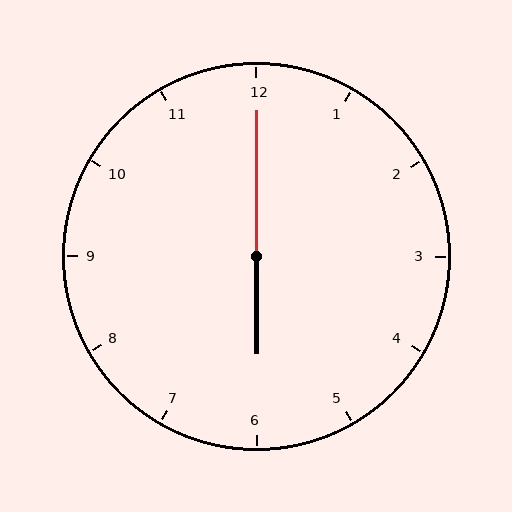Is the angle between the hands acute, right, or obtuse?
It is obtuse.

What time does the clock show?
6:00.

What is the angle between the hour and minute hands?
Approximately 180 degrees.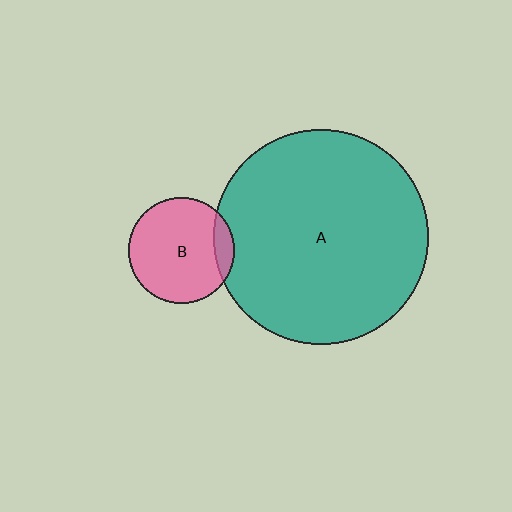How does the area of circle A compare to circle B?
Approximately 4.1 times.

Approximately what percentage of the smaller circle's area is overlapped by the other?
Approximately 10%.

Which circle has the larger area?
Circle A (teal).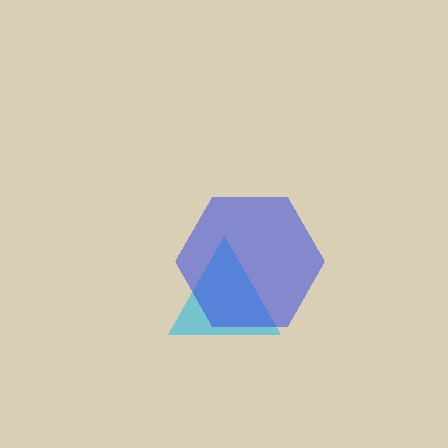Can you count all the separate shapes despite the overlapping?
Yes, there are 2 separate shapes.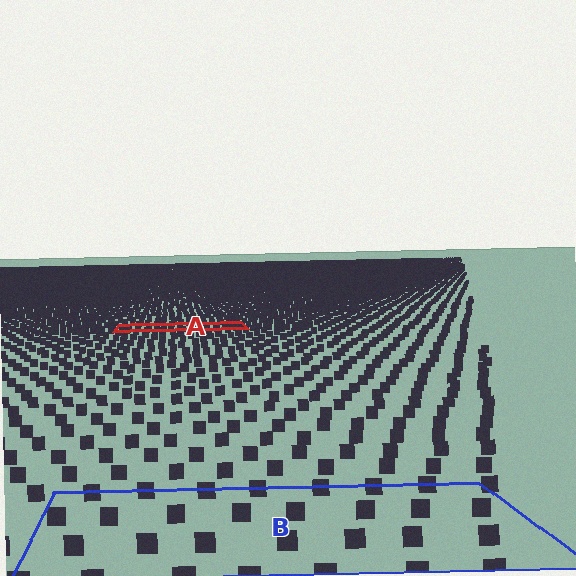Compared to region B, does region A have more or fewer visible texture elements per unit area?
Region A has more texture elements per unit area — they are packed more densely because it is farther away.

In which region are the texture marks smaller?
The texture marks are smaller in region A, because it is farther away.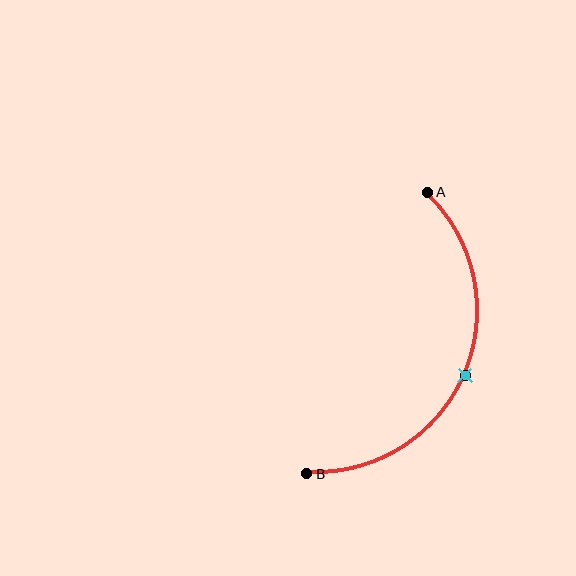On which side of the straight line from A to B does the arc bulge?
The arc bulges to the right of the straight line connecting A and B.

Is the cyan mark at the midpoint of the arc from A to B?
Yes. The cyan mark lies on the arc at equal arc-length from both A and B — it is the arc midpoint.